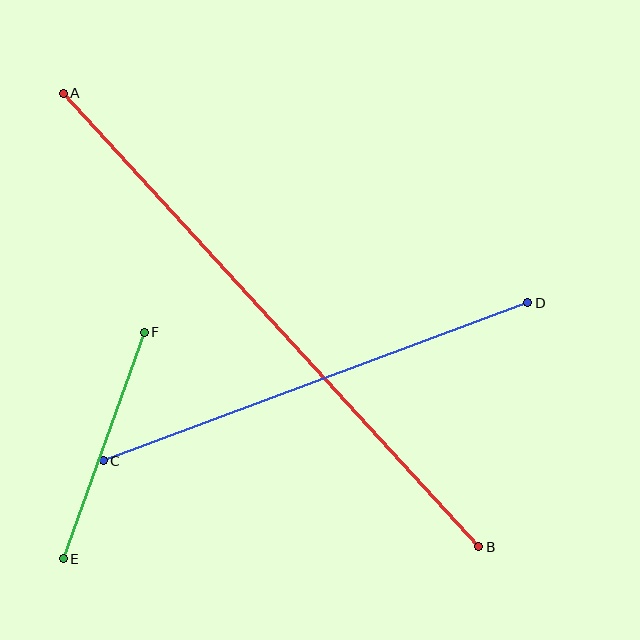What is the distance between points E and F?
The distance is approximately 241 pixels.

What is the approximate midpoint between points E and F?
The midpoint is at approximately (104, 445) pixels.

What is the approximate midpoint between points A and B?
The midpoint is at approximately (271, 320) pixels.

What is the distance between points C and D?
The distance is approximately 453 pixels.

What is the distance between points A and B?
The distance is approximately 615 pixels.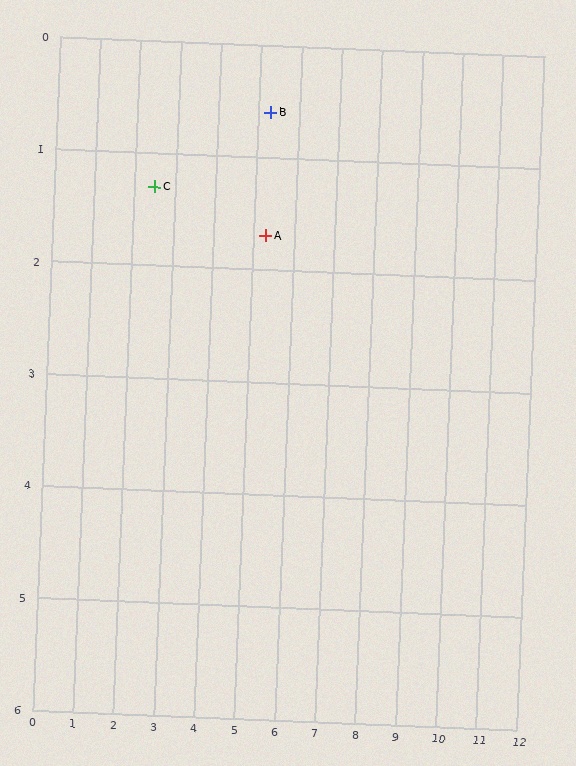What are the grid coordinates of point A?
Point A is at approximately (5.3, 1.7).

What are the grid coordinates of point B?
Point B is at approximately (5.3, 0.6).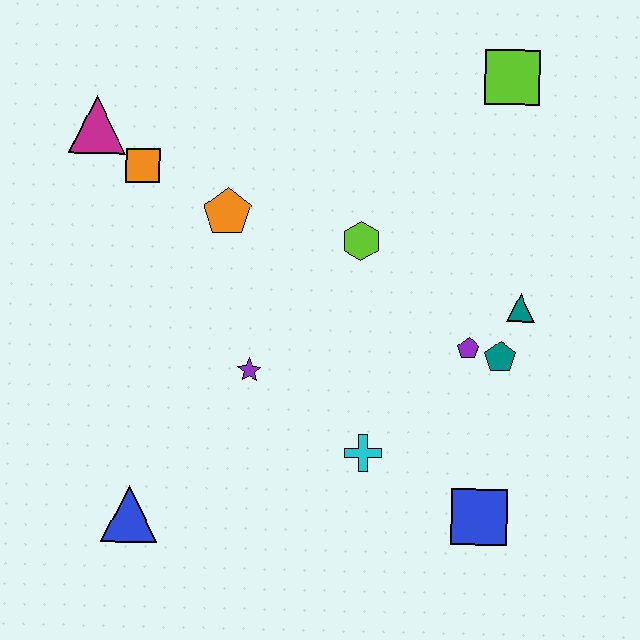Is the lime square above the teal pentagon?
Yes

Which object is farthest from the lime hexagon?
The blue triangle is farthest from the lime hexagon.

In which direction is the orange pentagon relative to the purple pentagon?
The orange pentagon is to the left of the purple pentagon.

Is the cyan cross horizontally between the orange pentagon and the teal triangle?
Yes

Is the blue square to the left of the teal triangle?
Yes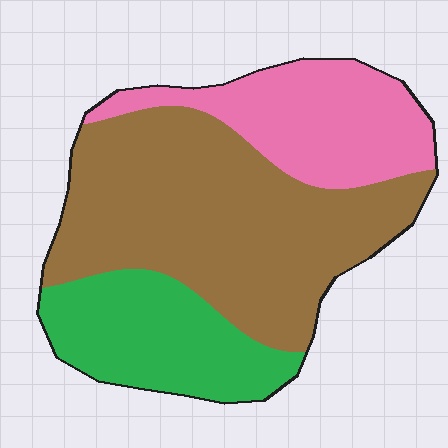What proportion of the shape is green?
Green takes up about one quarter (1/4) of the shape.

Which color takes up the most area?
Brown, at roughly 55%.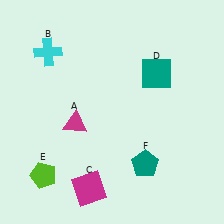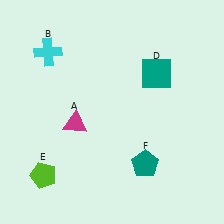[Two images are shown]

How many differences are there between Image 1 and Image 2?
There is 1 difference between the two images.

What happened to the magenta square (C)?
The magenta square (C) was removed in Image 2. It was in the bottom-left area of Image 1.